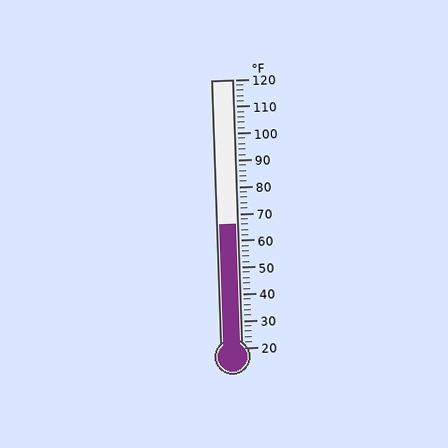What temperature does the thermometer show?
The thermometer shows approximately 66°F.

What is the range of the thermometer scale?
The thermometer scale ranges from 20°F to 120°F.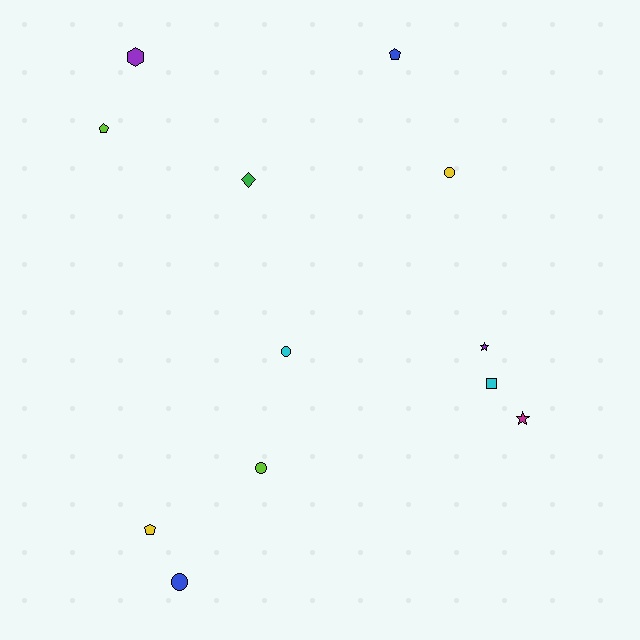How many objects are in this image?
There are 12 objects.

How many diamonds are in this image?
There is 1 diamond.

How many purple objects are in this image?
There are 2 purple objects.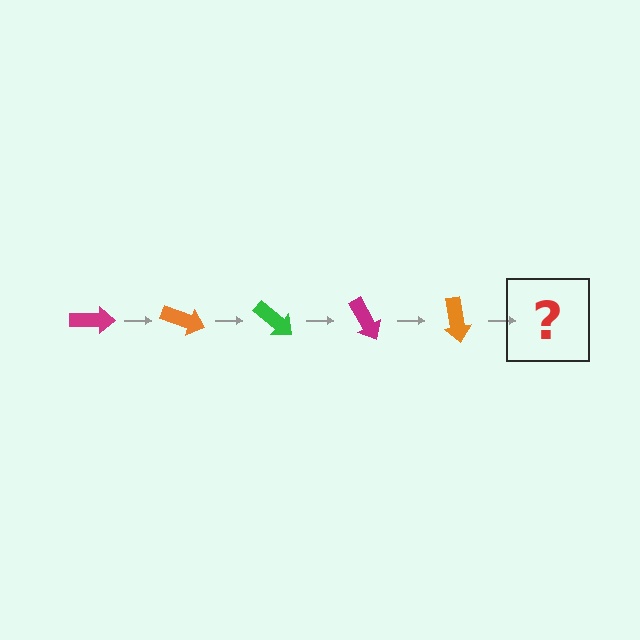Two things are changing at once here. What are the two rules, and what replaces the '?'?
The two rules are that it rotates 20 degrees each step and the color cycles through magenta, orange, and green. The '?' should be a green arrow, rotated 100 degrees from the start.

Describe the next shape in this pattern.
It should be a green arrow, rotated 100 degrees from the start.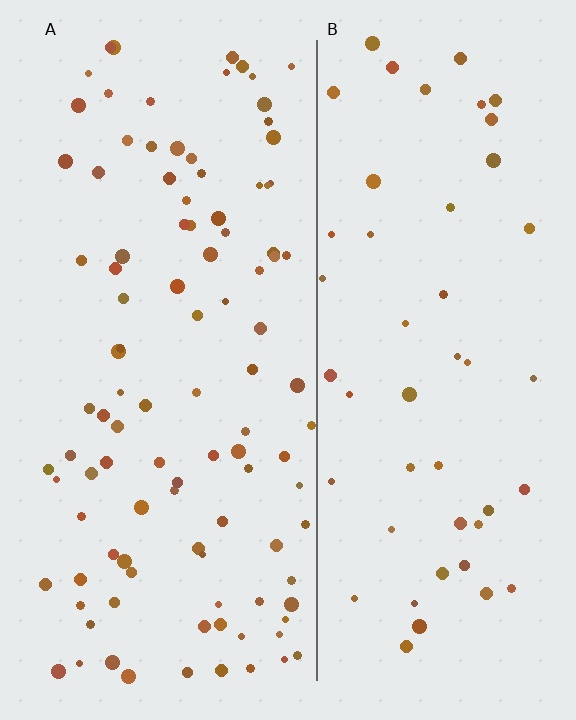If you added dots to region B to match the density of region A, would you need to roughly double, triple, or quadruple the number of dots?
Approximately double.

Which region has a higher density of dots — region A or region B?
A (the left).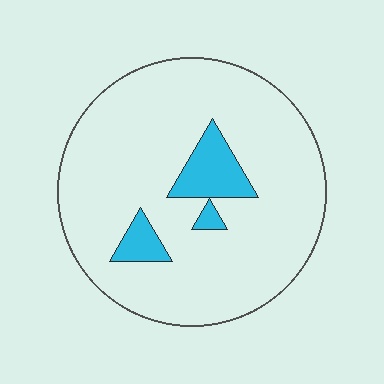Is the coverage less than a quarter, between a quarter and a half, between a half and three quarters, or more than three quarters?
Less than a quarter.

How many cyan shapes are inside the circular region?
3.